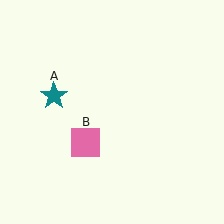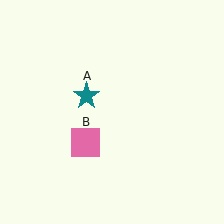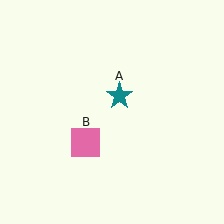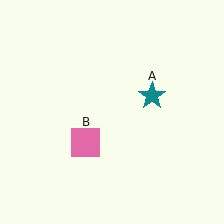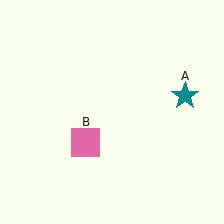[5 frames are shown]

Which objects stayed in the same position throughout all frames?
Pink square (object B) remained stationary.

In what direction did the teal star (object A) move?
The teal star (object A) moved right.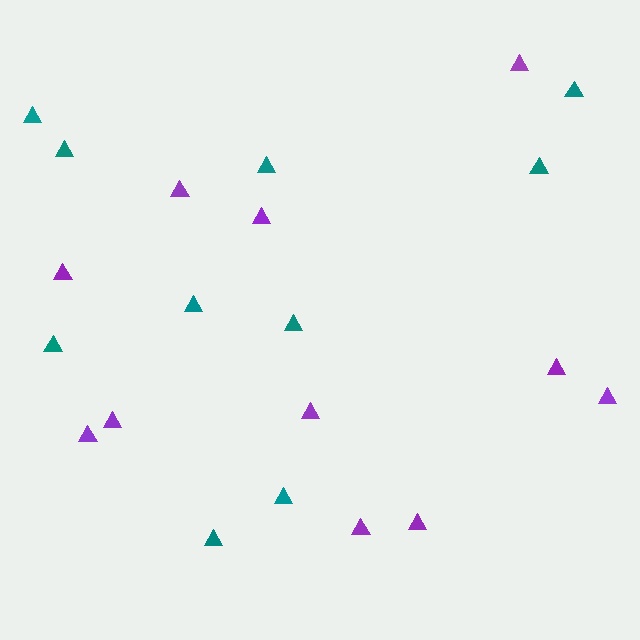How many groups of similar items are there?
There are 2 groups: one group of purple triangles (11) and one group of teal triangles (10).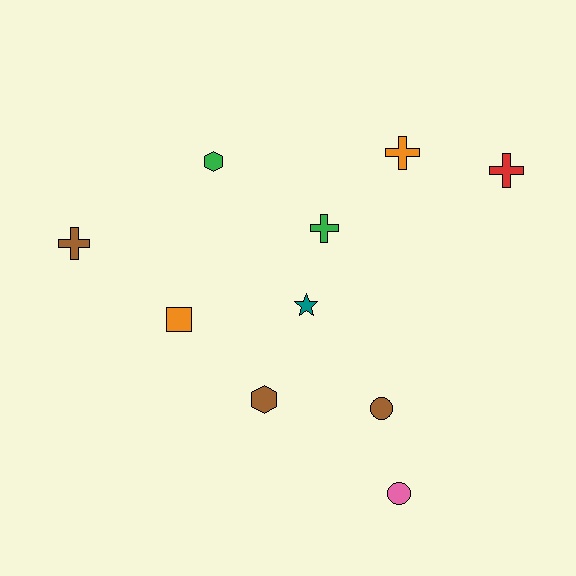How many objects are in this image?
There are 10 objects.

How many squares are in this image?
There is 1 square.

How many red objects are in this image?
There is 1 red object.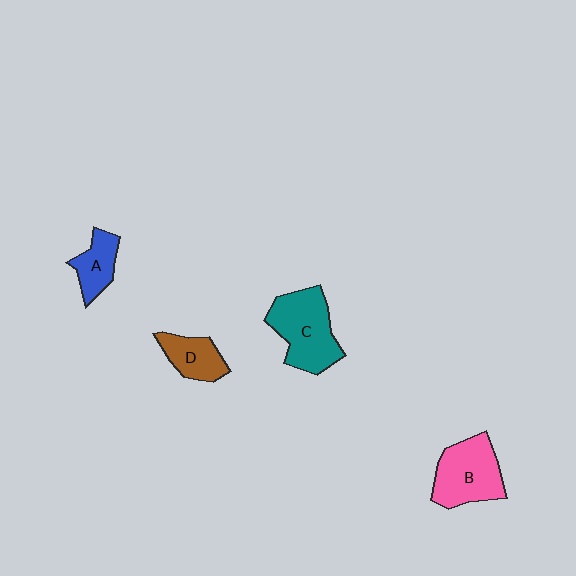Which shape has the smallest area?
Shape A (blue).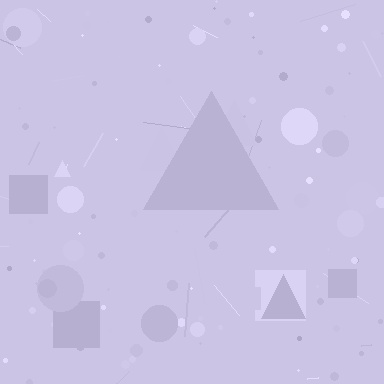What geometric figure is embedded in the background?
A triangle is embedded in the background.